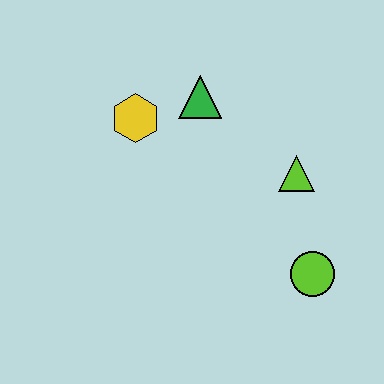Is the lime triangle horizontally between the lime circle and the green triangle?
Yes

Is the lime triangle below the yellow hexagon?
Yes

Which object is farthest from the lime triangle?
The yellow hexagon is farthest from the lime triangle.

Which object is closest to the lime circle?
The lime triangle is closest to the lime circle.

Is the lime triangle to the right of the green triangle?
Yes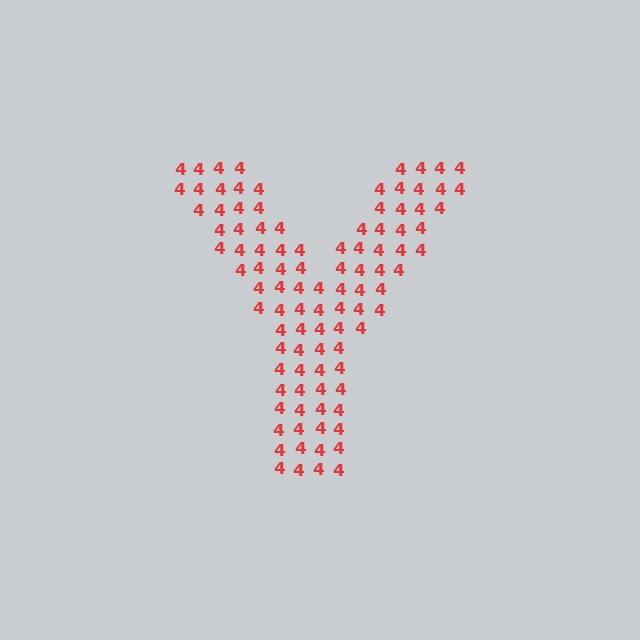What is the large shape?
The large shape is the letter Y.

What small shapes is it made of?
It is made of small digit 4's.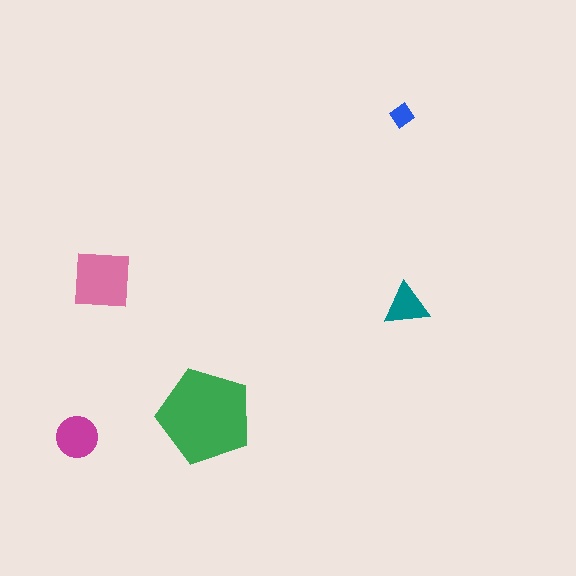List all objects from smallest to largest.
The blue diamond, the teal triangle, the magenta circle, the pink square, the green pentagon.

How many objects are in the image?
There are 5 objects in the image.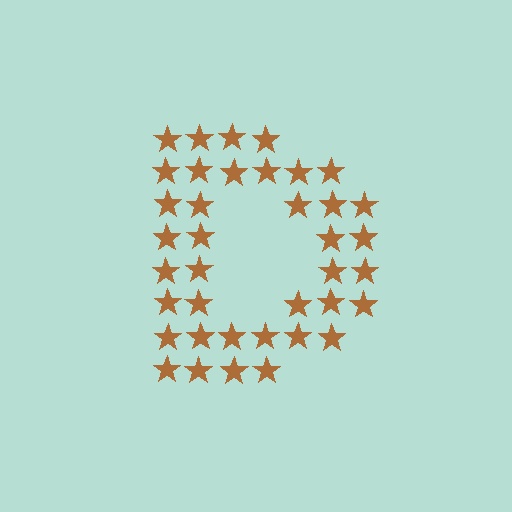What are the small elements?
The small elements are stars.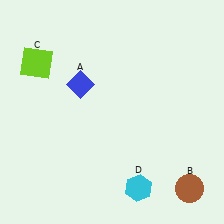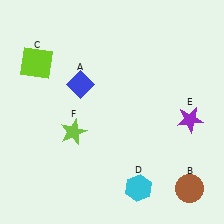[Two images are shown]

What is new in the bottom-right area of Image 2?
A purple star (E) was added in the bottom-right area of Image 2.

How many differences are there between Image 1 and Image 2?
There are 2 differences between the two images.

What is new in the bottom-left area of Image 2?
A lime star (F) was added in the bottom-left area of Image 2.